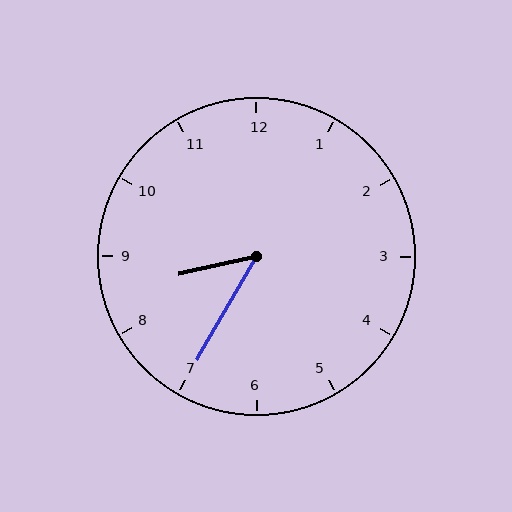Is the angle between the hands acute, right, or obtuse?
It is acute.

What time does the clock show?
8:35.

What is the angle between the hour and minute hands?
Approximately 48 degrees.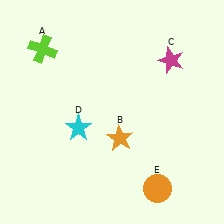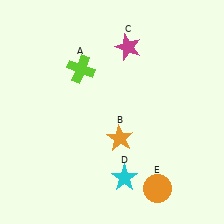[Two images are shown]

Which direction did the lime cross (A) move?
The lime cross (A) moved right.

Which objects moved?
The objects that moved are: the lime cross (A), the magenta star (C), the cyan star (D).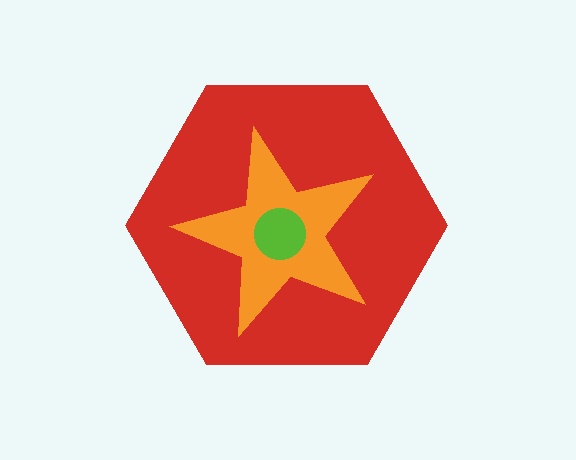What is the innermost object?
The lime circle.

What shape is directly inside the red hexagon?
The orange star.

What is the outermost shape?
The red hexagon.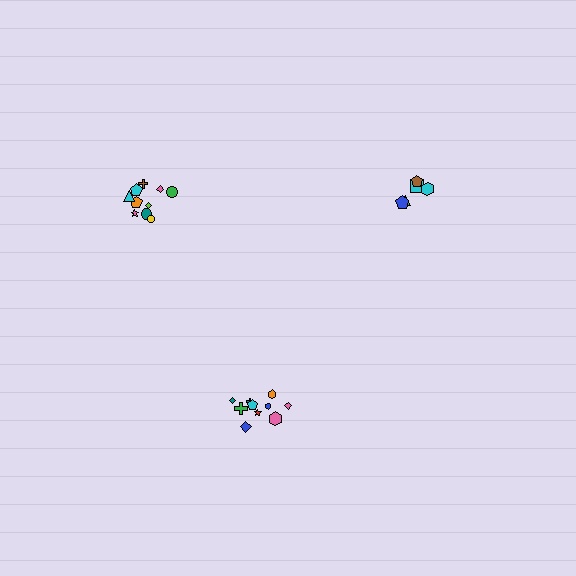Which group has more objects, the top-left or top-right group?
The top-left group.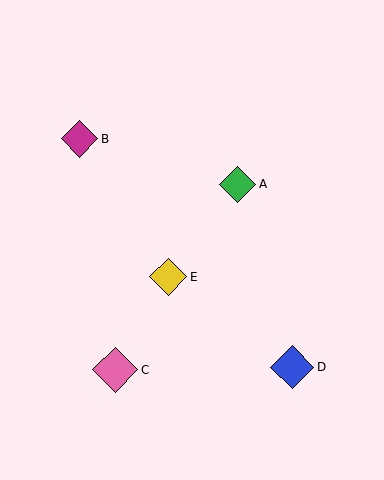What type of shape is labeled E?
Shape E is a yellow diamond.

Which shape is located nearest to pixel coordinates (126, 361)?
The pink diamond (labeled C) at (115, 370) is nearest to that location.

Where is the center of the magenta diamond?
The center of the magenta diamond is at (79, 139).